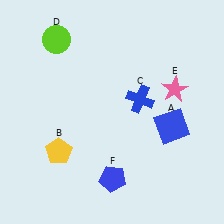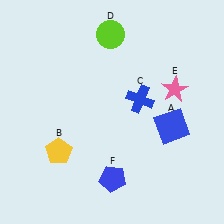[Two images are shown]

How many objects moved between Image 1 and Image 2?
1 object moved between the two images.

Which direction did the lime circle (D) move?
The lime circle (D) moved right.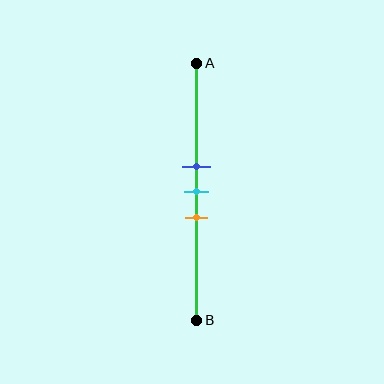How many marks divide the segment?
There are 3 marks dividing the segment.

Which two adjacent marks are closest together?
The blue and cyan marks are the closest adjacent pair.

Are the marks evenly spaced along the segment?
Yes, the marks are approximately evenly spaced.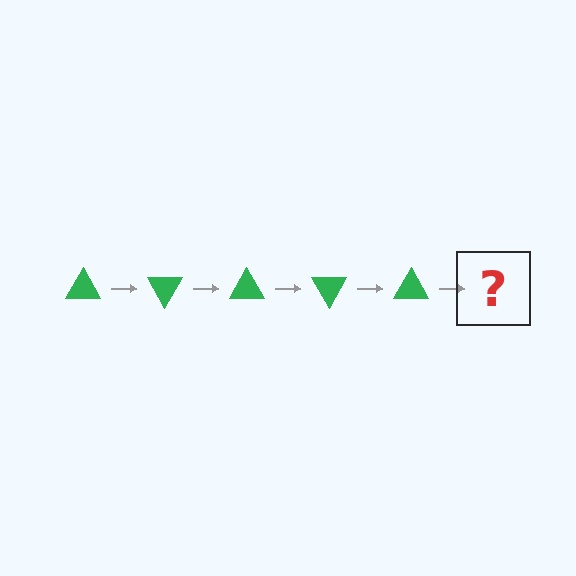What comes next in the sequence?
The next element should be a green triangle rotated 300 degrees.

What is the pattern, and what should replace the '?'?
The pattern is that the triangle rotates 60 degrees each step. The '?' should be a green triangle rotated 300 degrees.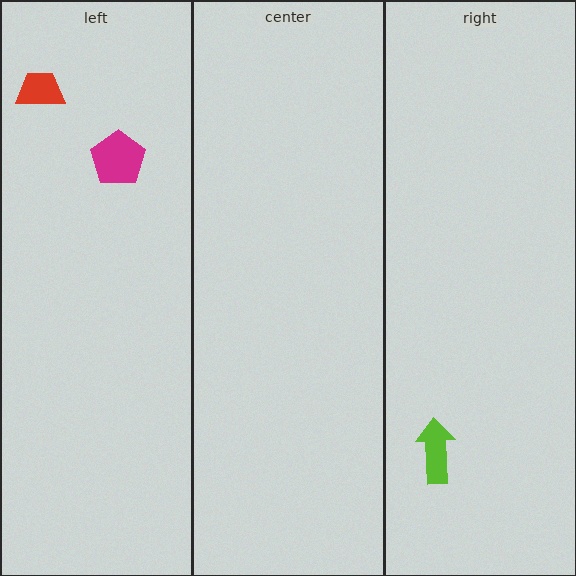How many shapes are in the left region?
2.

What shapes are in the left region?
The red trapezoid, the magenta pentagon.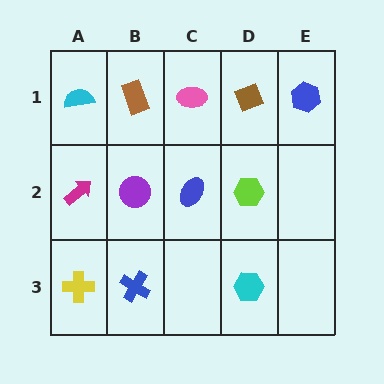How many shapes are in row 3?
3 shapes.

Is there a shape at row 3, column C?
No, that cell is empty.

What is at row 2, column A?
A magenta arrow.